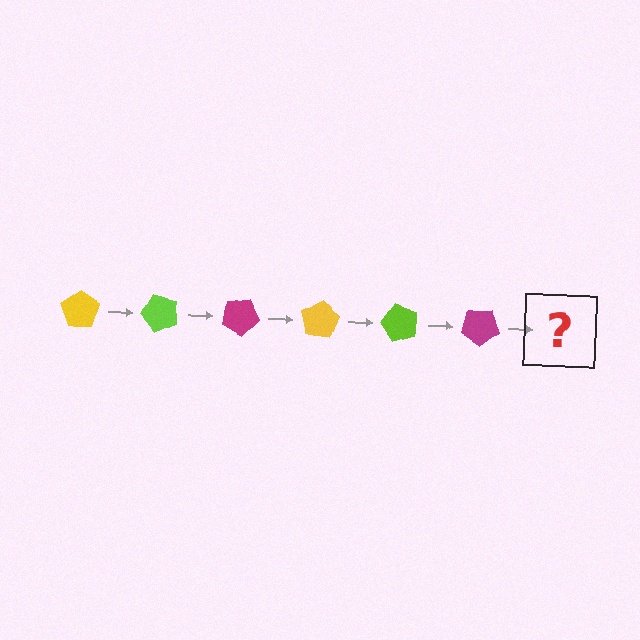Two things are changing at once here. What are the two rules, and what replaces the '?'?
The two rules are that it rotates 50 degrees each step and the color cycles through yellow, lime, and magenta. The '?' should be a yellow pentagon, rotated 300 degrees from the start.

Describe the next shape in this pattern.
It should be a yellow pentagon, rotated 300 degrees from the start.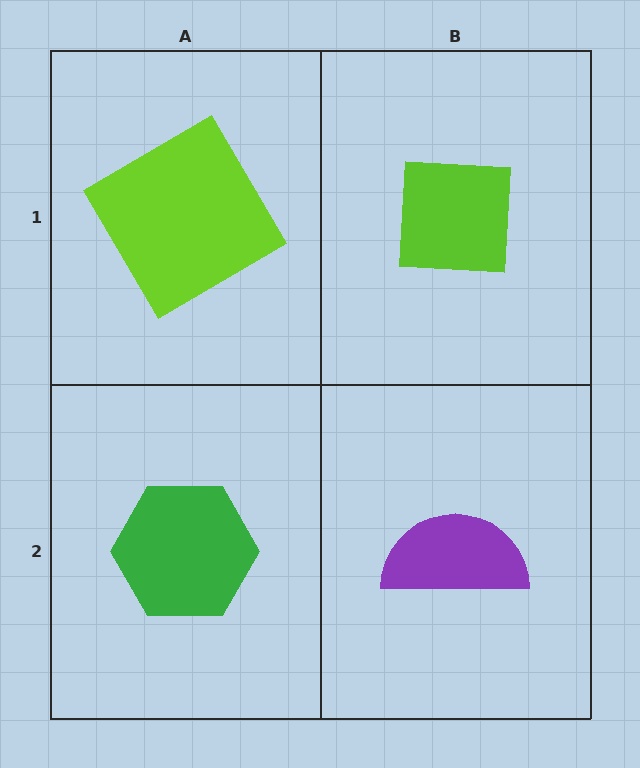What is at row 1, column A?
A lime diamond.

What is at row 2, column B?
A purple semicircle.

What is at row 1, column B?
A lime square.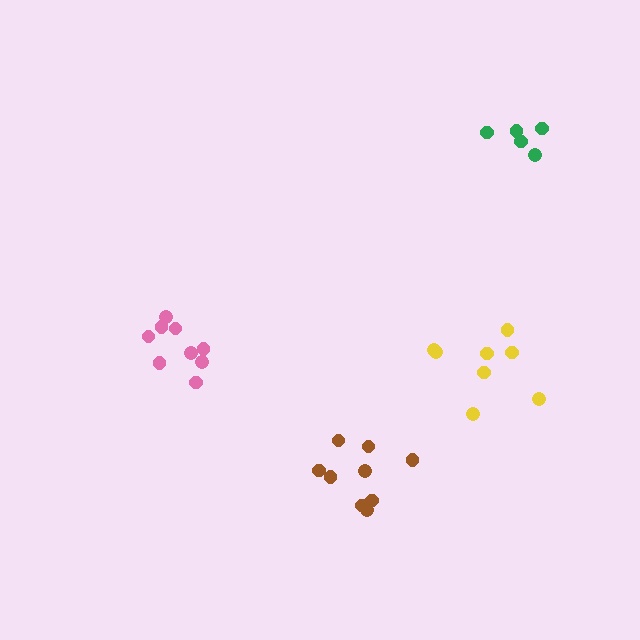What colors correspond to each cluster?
The clusters are colored: pink, green, brown, yellow.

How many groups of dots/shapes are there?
There are 4 groups.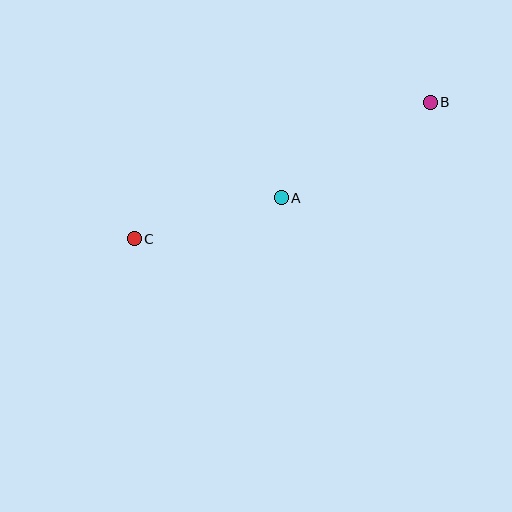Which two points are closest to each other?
Points A and C are closest to each other.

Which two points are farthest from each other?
Points B and C are farthest from each other.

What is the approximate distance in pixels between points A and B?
The distance between A and B is approximately 177 pixels.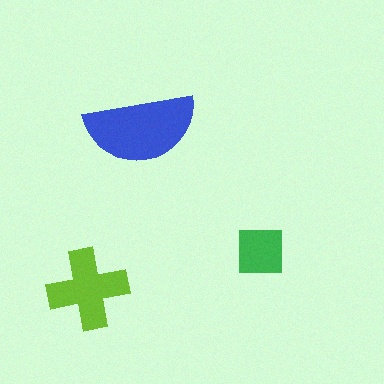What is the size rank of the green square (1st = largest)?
3rd.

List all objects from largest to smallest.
The blue semicircle, the lime cross, the green square.